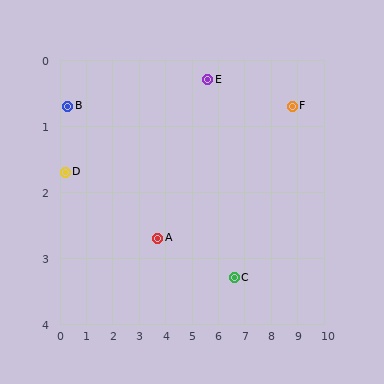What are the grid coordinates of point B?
Point B is at approximately (0.3, 0.7).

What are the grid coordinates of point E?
Point E is at approximately (5.6, 0.3).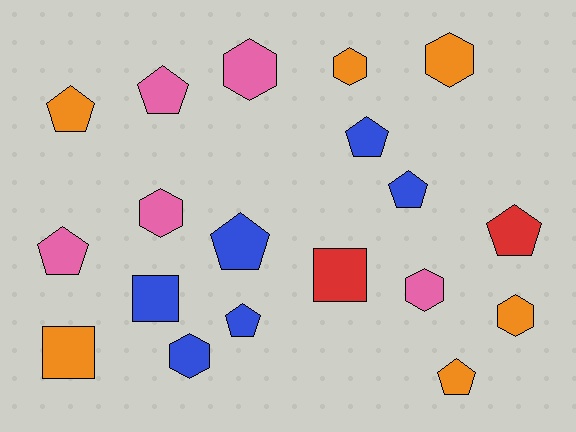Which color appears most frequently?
Orange, with 6 objects.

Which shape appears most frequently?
Pentagon, with 9 objects.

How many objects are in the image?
There are 19 objects.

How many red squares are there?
There is 1 red square.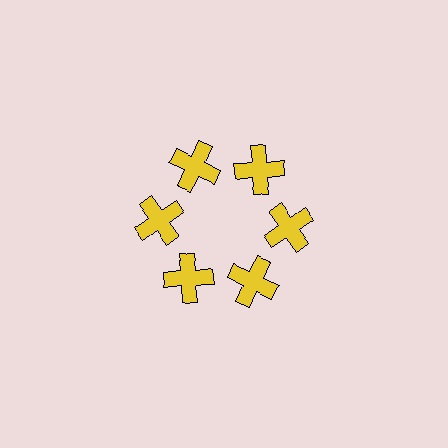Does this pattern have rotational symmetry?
Yes, this pattern has 6-fold rotational symmetry. It looks the same after rotating 60 degrees around the center.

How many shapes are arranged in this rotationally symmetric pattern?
There are 6 shapes, arranged in 6 groups of 1.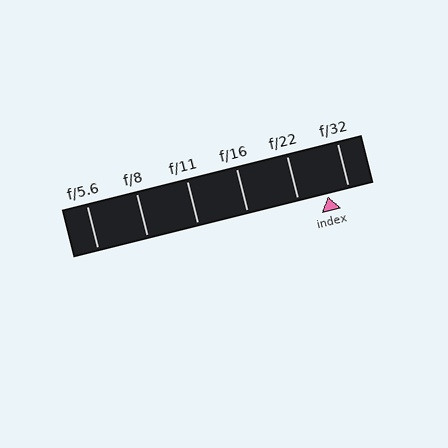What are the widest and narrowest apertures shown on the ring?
The widest aperture shown is f/5.6 and the narrowest is f/32.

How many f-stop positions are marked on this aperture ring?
There are 6 f-stop positions marked.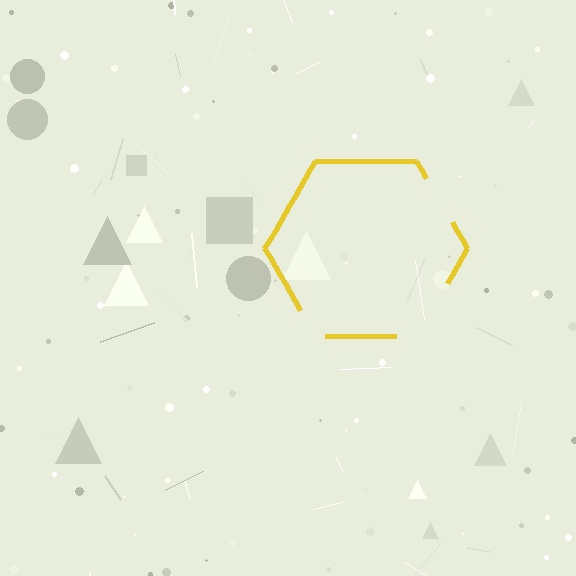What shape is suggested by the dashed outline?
The dashed outline suggests a hexagon.